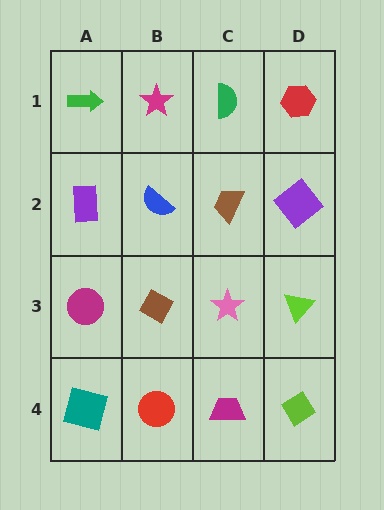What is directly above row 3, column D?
A purple diamond.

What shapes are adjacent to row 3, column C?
A brown trapezoid (row 2, column C), a magenta trapezoid (row 4, column C), a brown diamond (row 3, column B), a lime triangle (row 3, column D).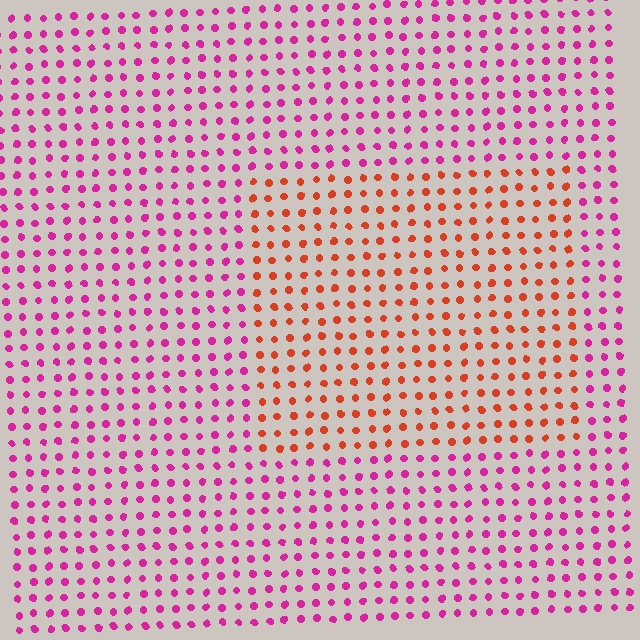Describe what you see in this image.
The image is filled with small magenta elements in a uniform arrangement. A rectangle-shaped region is visible where the elements are tinted to a slightly different hue, forming a subtle color boundary.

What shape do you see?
I see a rectangle.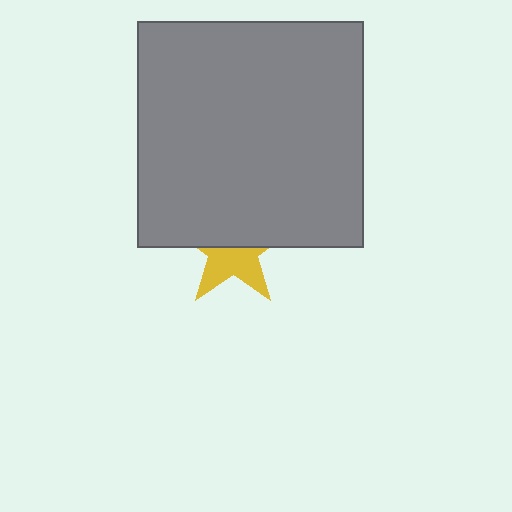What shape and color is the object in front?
The object in front is a gray square.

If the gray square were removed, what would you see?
You would see the complete yellow star.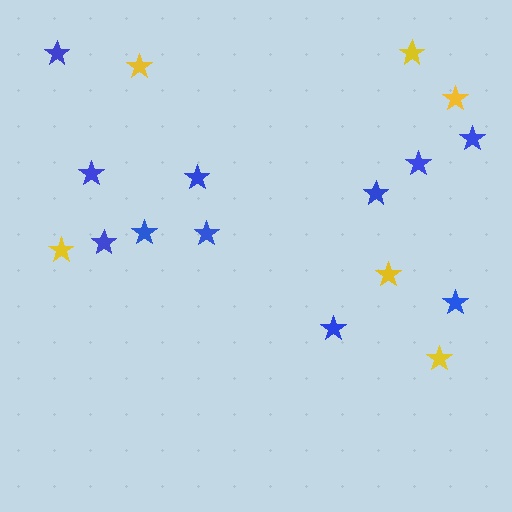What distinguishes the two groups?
There are 2 groups: one group of blue stars (11) and one group of yellow stars (6).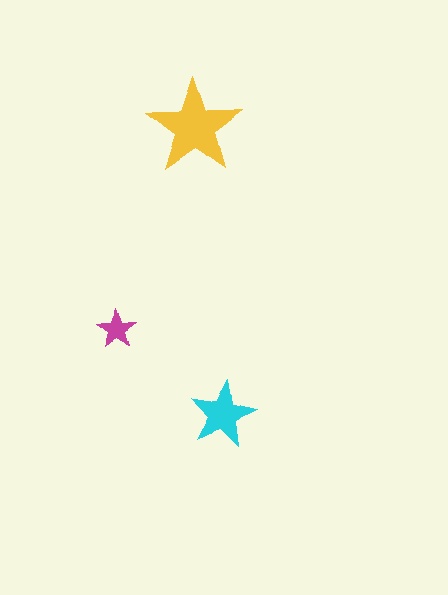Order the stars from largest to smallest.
the yellow one, the cyan one, the magenta one.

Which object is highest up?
The yellow star is topmost.